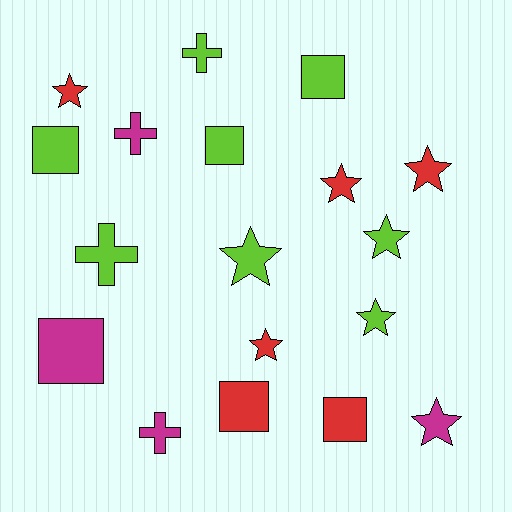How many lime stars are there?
There are 3 lime stars.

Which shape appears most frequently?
Star, with 8 objects.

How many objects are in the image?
There are 18 objects.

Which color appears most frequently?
Lime, with 8 objects.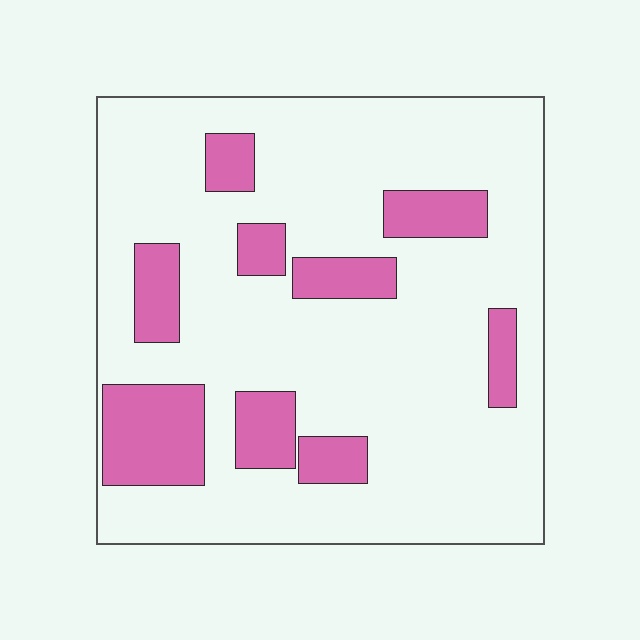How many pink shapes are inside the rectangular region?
9.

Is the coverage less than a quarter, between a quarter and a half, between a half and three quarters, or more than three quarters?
Less than a quarter.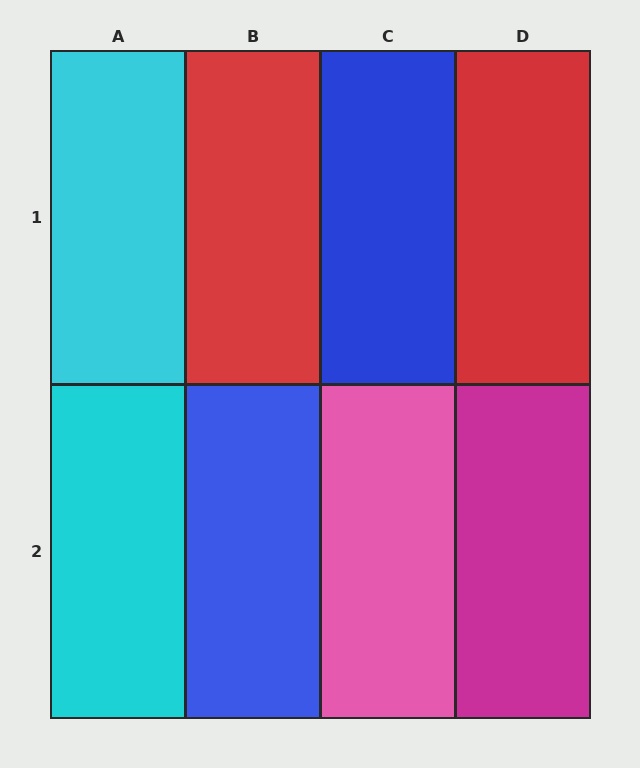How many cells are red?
2 cells are red.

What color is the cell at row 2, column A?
Cyan.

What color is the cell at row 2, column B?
Blue.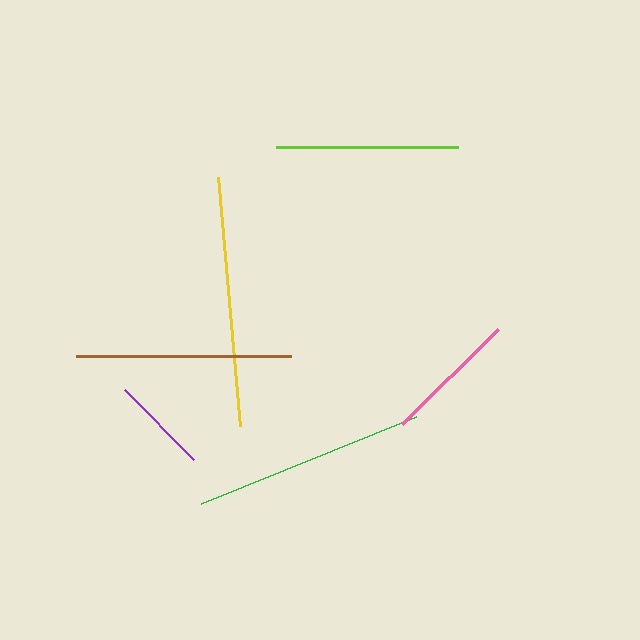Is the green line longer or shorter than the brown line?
The green line is longer than the brown line.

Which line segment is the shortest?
The purple line is the shortest at approximately 99 pixels.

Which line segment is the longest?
The yellow line is the longest at approximately 250 pixels.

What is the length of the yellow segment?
The yellow segment is approximately 250 pixels long.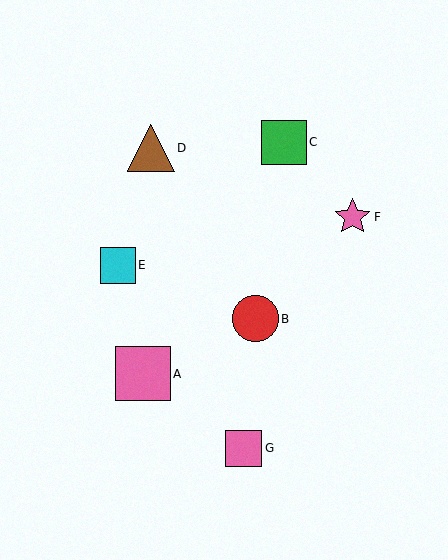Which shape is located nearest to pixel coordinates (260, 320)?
The red circle (labeled B) at (255, 319) is nearest to that location.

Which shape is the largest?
The pink square (labeled A) is the largest.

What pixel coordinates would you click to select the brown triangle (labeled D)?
Click at (151, 148) to select the brown triangle D.